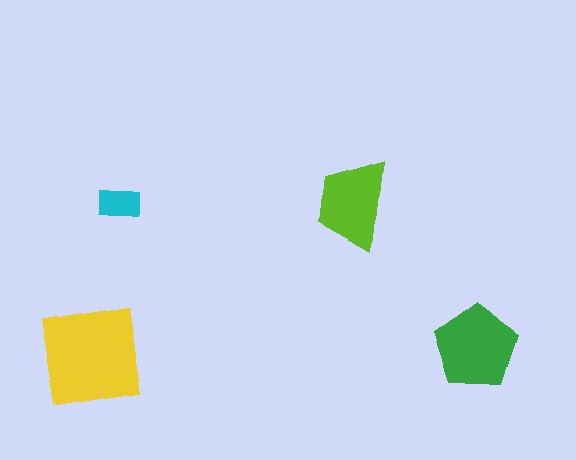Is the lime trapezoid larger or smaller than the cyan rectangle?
Larger.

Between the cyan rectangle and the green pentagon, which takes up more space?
The green pentagon.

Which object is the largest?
The yellow square.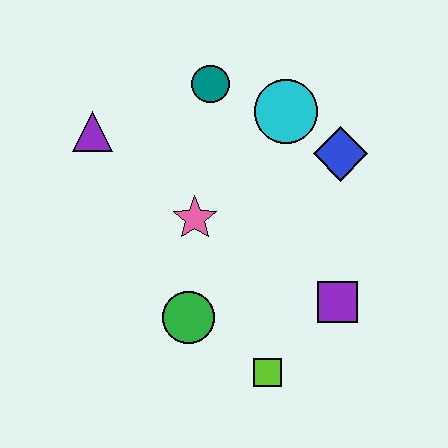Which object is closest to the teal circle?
The cyan circle is closest to the teal circle.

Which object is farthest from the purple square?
The purple triangle is farthest from the purple square.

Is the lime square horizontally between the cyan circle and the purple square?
No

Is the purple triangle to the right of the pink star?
No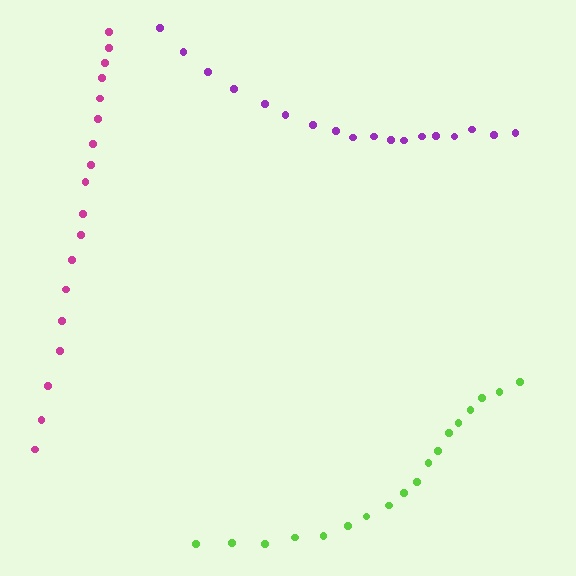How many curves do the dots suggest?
There are 3 distinct paths.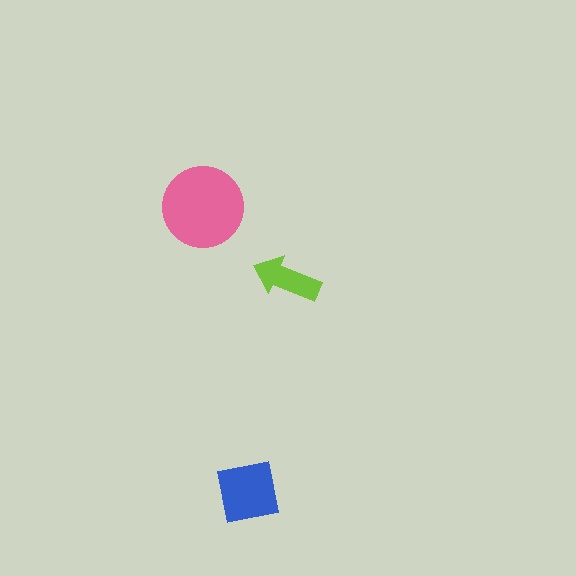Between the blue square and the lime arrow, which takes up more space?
The blue square.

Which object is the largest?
The pink circle.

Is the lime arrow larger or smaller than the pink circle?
Smaller.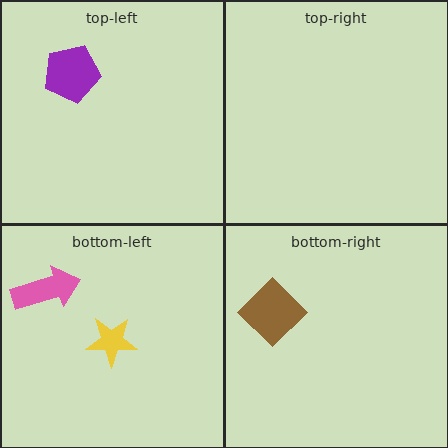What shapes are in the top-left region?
The purple pentagon.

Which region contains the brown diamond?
The bottom-right region.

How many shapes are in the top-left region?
1.